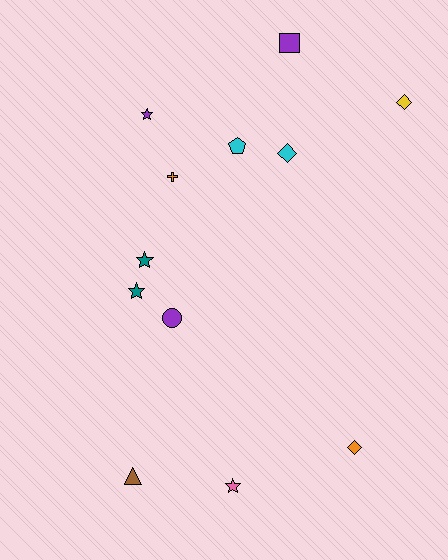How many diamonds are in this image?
There are 3 diamonds.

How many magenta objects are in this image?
There are no magenta objects.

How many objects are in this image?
There are 12 objects.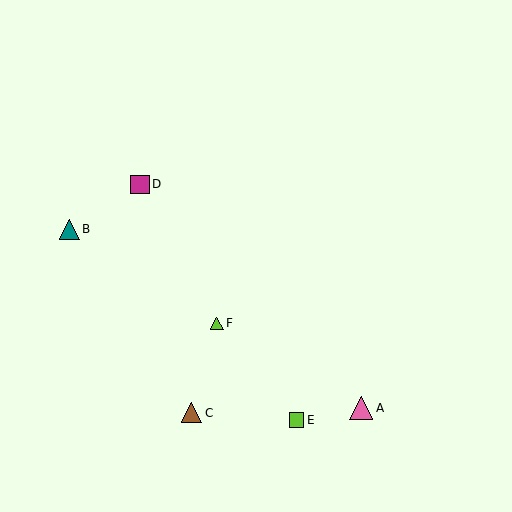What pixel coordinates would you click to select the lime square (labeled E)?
Click at (297, 420) to select the lime square E.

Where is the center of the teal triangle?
The center of the teal triangle is at (69, 229).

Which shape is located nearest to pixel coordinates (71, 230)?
The teal triangle (labeled B) at (69, 229) is nearest to that location.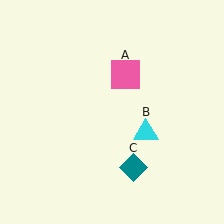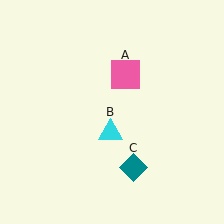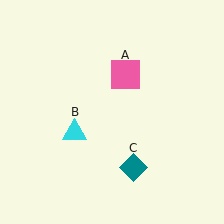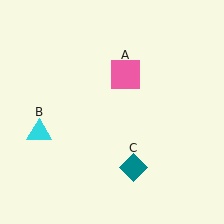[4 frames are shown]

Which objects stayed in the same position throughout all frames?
Pink square (object A) and teal diamond (object C) remained stationary.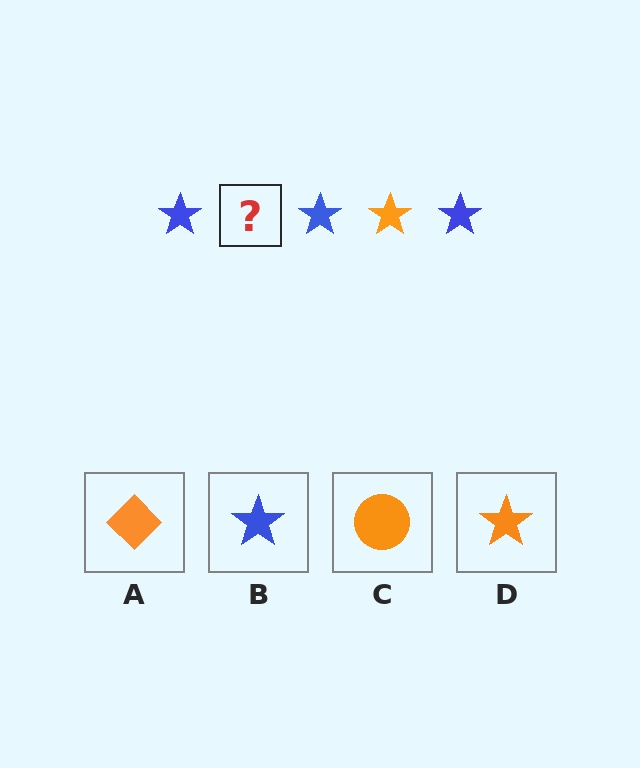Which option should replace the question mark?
Option D.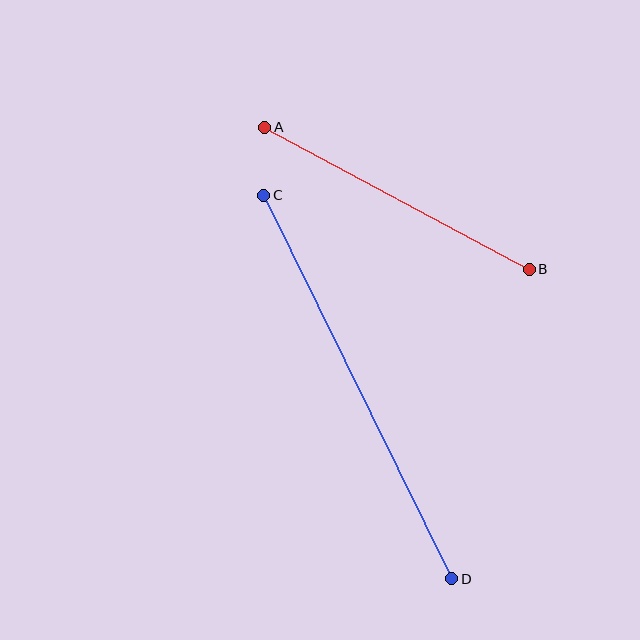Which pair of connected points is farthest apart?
Points C and D are farthest apart.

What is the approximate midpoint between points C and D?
The midpoint is at approximately (358, 387) pixels.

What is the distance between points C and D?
The distance is approximately 427 pixels.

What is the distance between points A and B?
The distance is approximately 300 pixels.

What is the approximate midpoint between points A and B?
The midpoint is at approximately (397, 198) pixels.